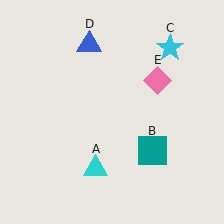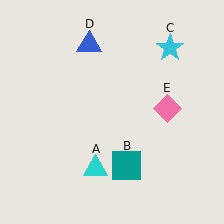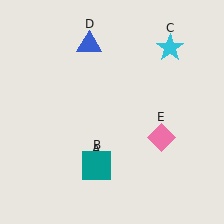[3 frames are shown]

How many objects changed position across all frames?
2 objects changed position: teal square (object B), pink diamond (object E).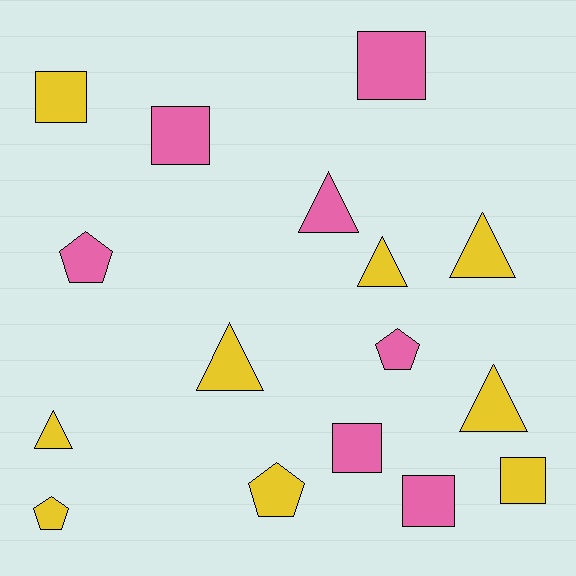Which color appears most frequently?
Yellow, with 9 objects.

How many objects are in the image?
There are 16 objects.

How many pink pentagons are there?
There are 2 pink pentagons.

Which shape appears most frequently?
Square, with 6 objects.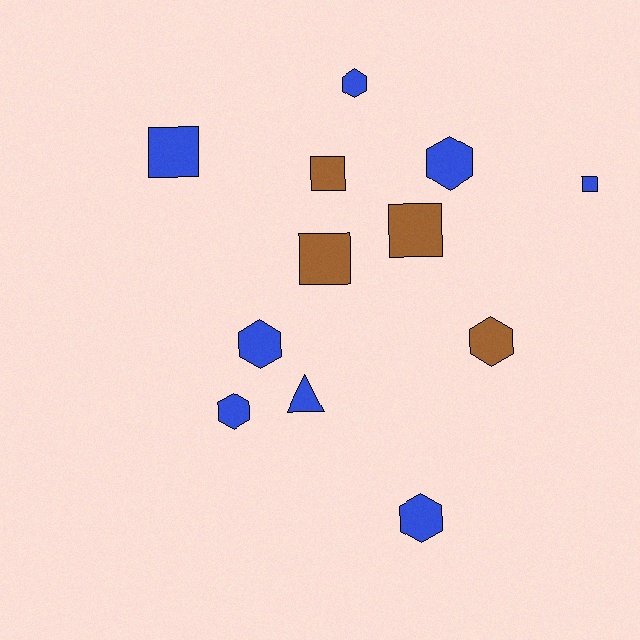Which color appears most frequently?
Blue, with 8 objects.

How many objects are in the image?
There are 12 objects.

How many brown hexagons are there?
There is 1 brown hexagon.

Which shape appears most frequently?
Hexagon, with 6 objects.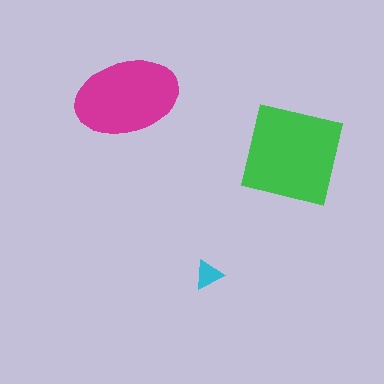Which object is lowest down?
The cyan triangle is bottommost.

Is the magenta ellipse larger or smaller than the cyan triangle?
Larger.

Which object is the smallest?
The cyan triangle.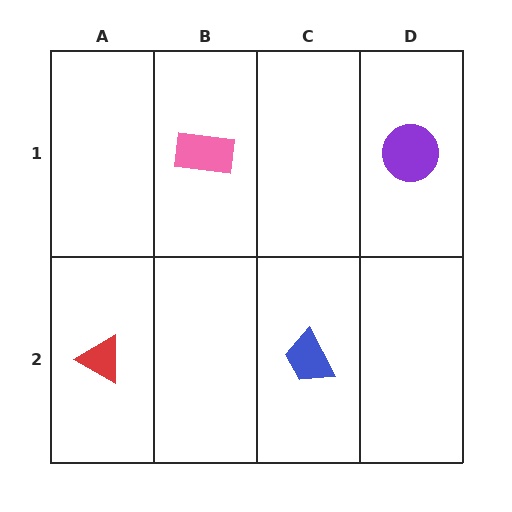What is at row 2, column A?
A red triangle.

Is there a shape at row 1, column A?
No, that cell is empty.